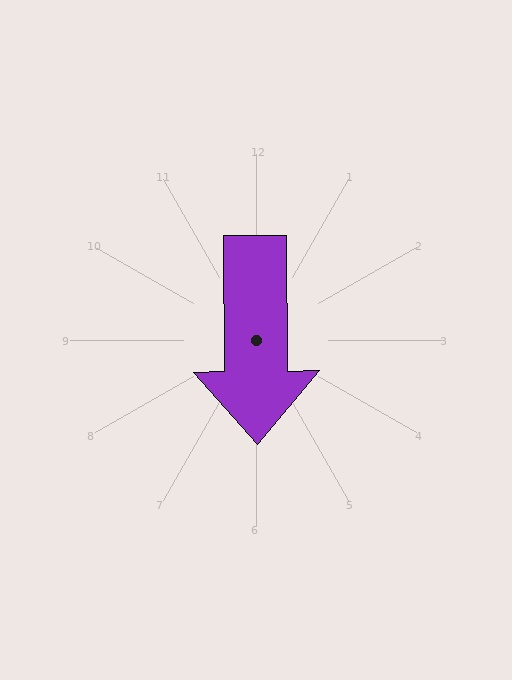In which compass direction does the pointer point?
South.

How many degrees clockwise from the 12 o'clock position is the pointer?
Approximately 179 degrees.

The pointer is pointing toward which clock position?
Roughly 6 o'clock.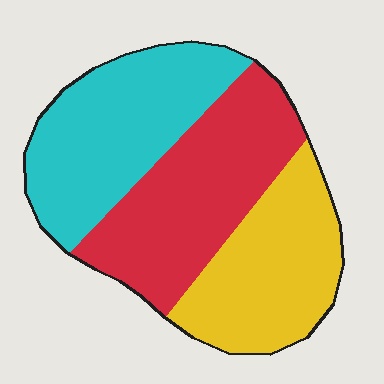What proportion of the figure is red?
Red takes up about three eighths (3/8) of the figure.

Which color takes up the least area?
Yellow, at roughly 30%.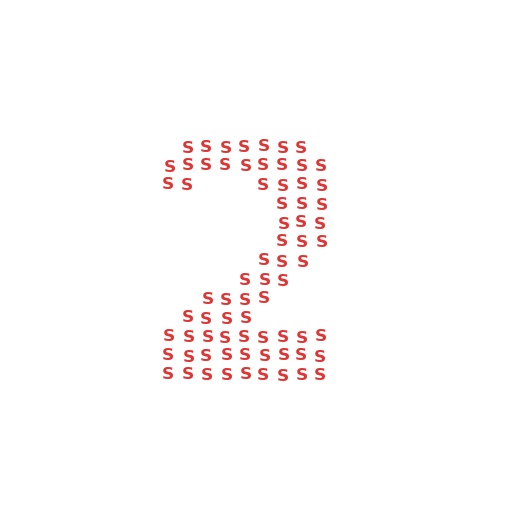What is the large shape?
The large shape is the digit 2.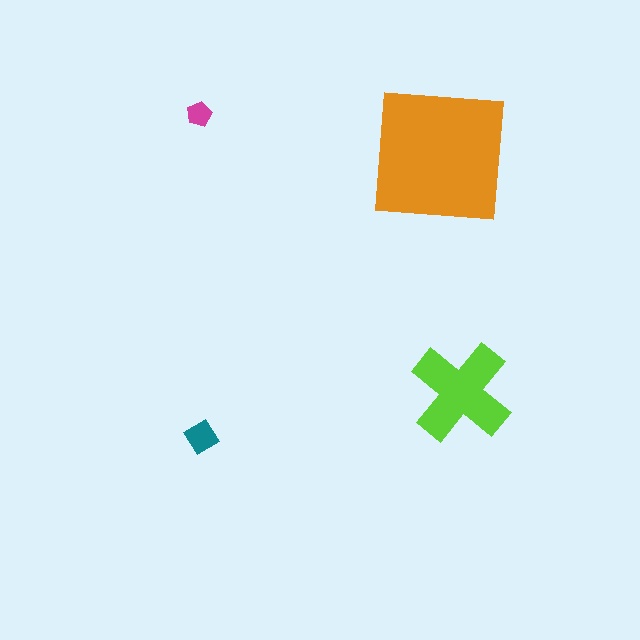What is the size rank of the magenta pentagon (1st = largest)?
4th.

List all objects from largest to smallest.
The orange square, the lime cross, the teal diamond, the magenta pentagon.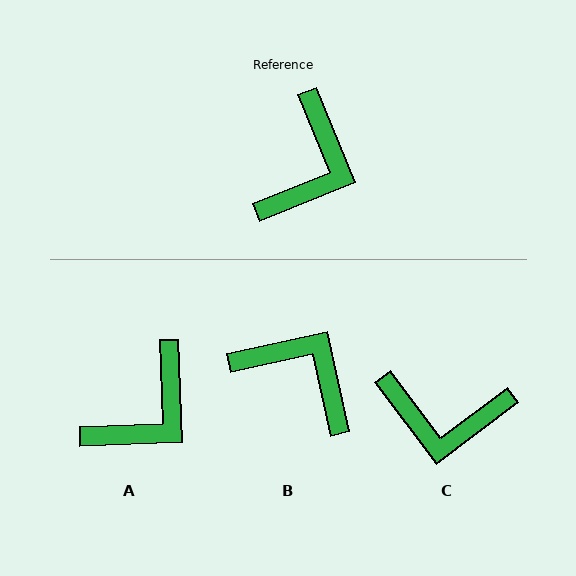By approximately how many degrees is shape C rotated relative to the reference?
Approximately 75 degrees clockwise.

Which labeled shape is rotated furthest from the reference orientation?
B, about 80 degrees away.